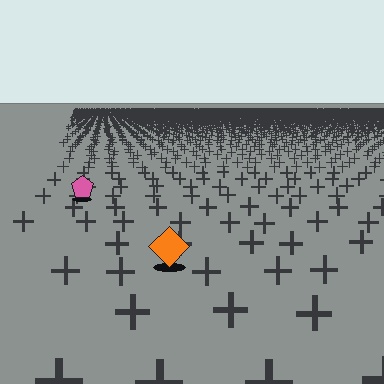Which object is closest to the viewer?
The orange diamond is closest. The texture marks near it are larger and more spread out.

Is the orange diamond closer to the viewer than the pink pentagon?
Yes. The orange diamond is closer — you can tell from the texture gradient: the ground texture is coarser near it.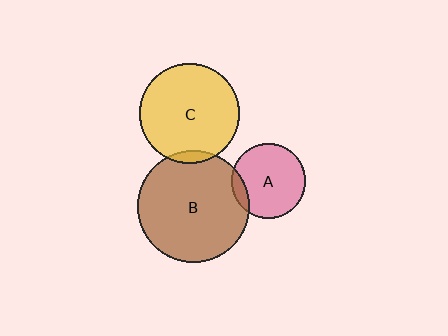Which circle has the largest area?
Circle B (brown).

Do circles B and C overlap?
Yes.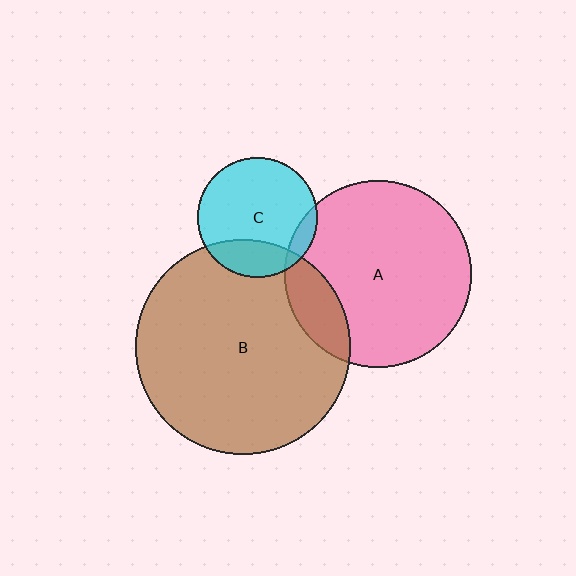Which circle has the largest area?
Circle B (brown).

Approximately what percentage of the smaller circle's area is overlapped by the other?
Approximately 20%.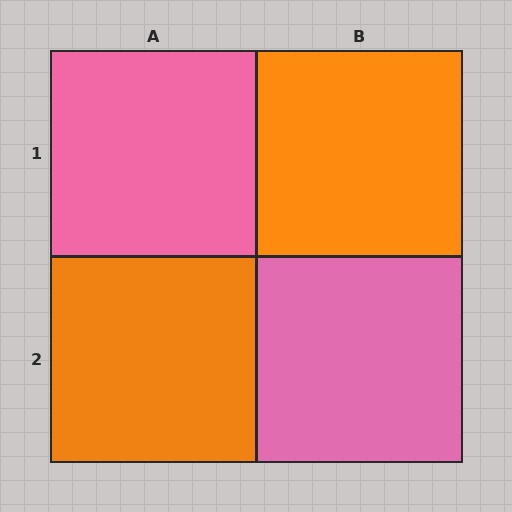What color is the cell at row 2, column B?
Pink.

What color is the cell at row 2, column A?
Orange.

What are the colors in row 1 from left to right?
Pink, orange.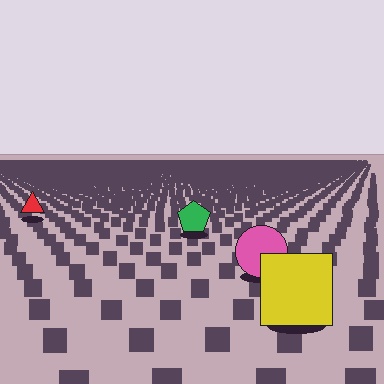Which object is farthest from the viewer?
The red triangle is farthest from the viewer. It appears smaller and the ground texture around it is denser.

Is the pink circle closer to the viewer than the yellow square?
No. The yellow square is closer — you can tell from the texture gradient: the ground texture is coarser near it.